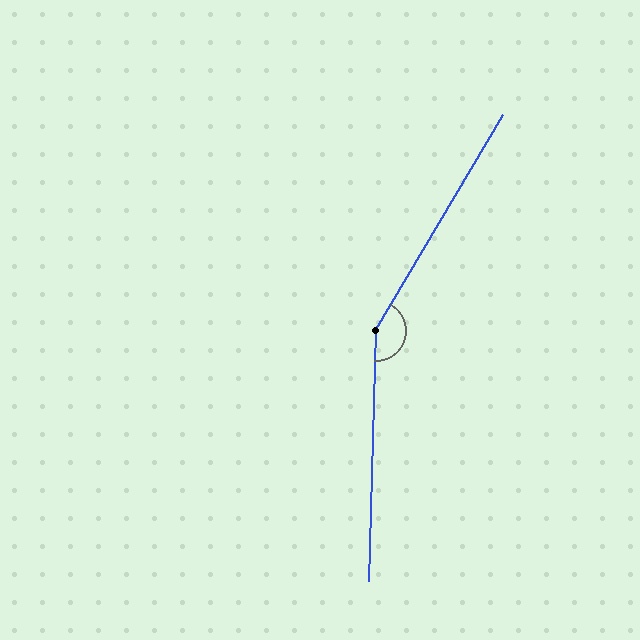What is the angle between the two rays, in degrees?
Approximately 151 degrees.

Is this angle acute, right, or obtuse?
It is obtuse.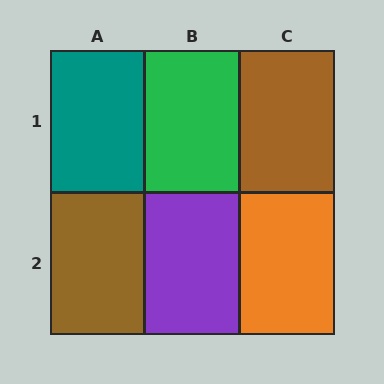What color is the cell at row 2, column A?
Brown.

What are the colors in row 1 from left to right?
Teal, green, brown.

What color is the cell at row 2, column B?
Purple.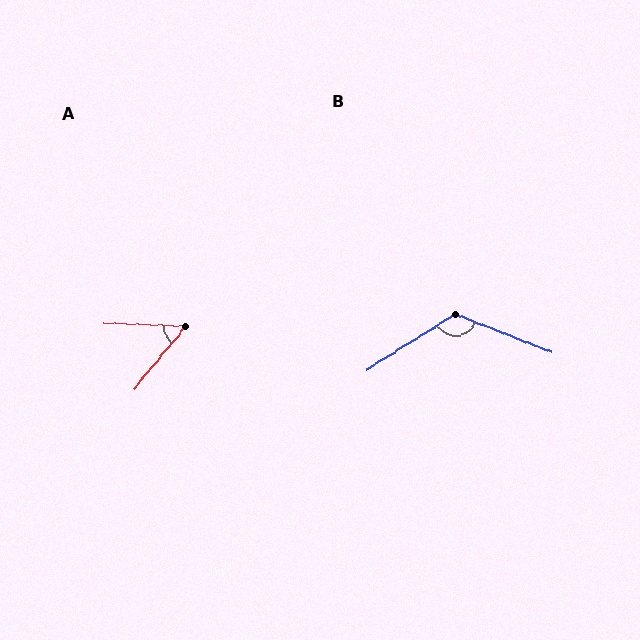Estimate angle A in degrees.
Approximately 52 degrees.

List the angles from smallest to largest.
A (52°), B (126°).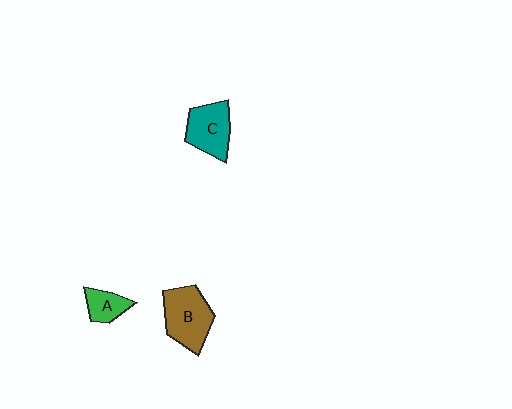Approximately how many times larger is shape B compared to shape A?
Approximately 2.1 times.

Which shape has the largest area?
Shape B (brown).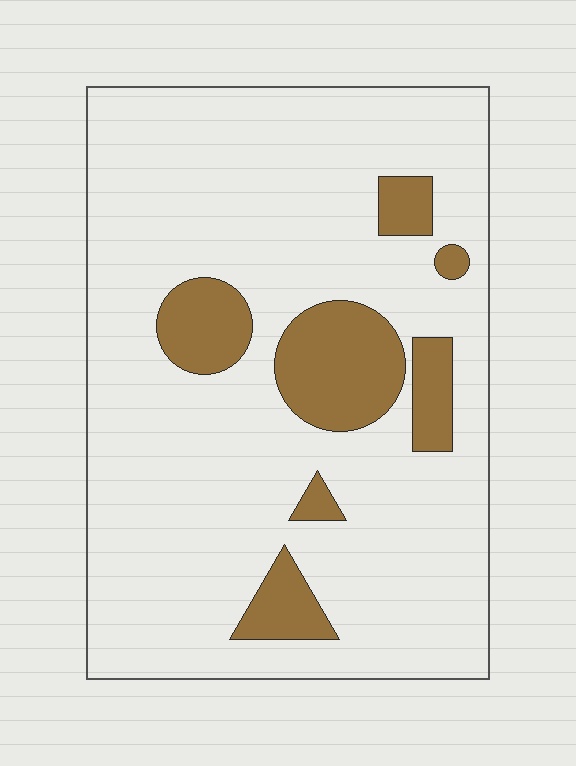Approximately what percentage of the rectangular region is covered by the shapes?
Approximately 15%.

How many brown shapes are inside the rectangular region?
7.